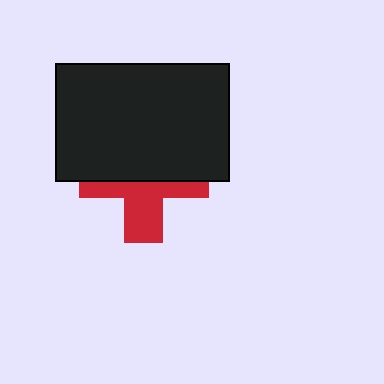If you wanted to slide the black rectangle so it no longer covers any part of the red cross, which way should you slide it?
Slide it up — that is the most direct way to separate the two shapes.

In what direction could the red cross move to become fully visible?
The red cross could move down. That would shift it out from behind the black rectangle entirely.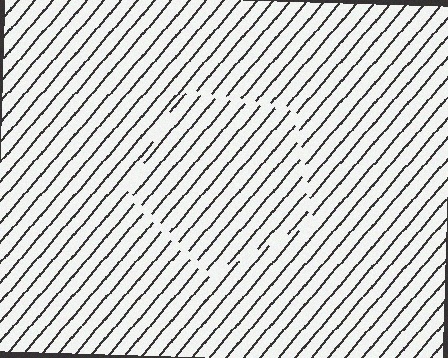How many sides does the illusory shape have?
5 sides — the line-ends trace a pentagon.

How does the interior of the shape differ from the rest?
The interior of the shape contains the same grating, shifted by half a period — the contour is defined by the phase discontinuity where line-ends from the inner and outer gratings abut.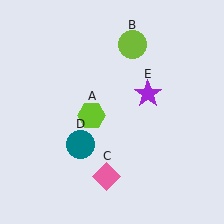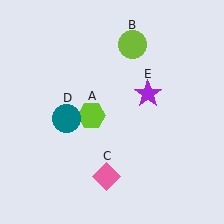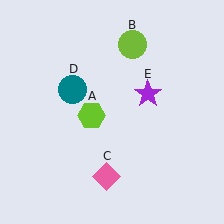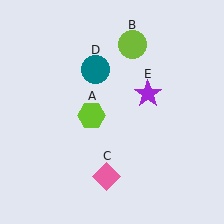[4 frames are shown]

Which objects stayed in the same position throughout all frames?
Lime hexagon (object A) and lime circle (object B) and pink diamond (object C) and purple star (object E) remained stationary.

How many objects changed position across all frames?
1 object changed position: teal circle (object D).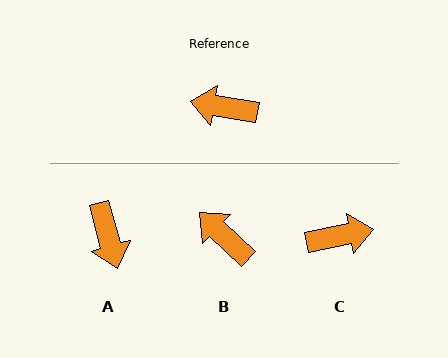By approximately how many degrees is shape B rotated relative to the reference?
Approximately 35 degrees clockwise.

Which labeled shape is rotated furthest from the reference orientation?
C, about 160 degrees away.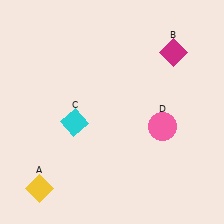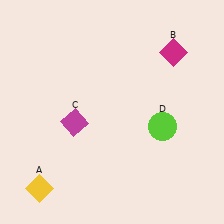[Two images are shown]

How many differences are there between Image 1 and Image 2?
There are 2 differences between the two images.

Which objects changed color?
C changed from cyan to magenta. D changed from pink to lime.